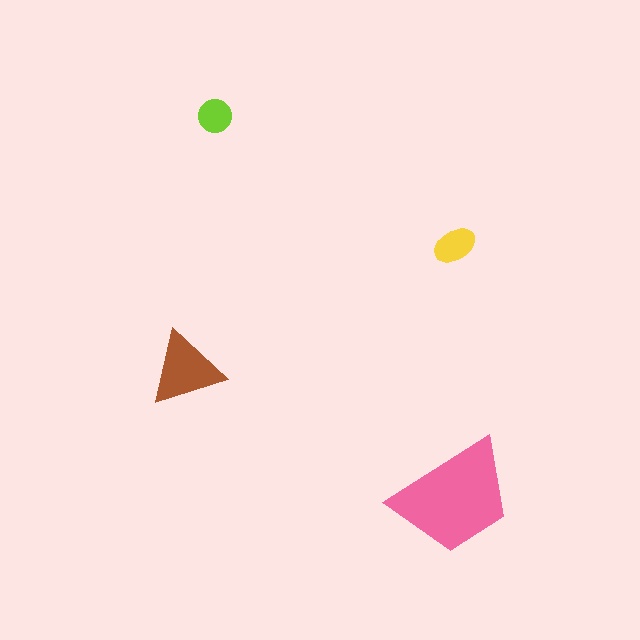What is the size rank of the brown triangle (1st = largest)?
2nd.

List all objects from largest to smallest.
The pink trapezoid, the brown triangle, the yellow ellipse, the lime circle.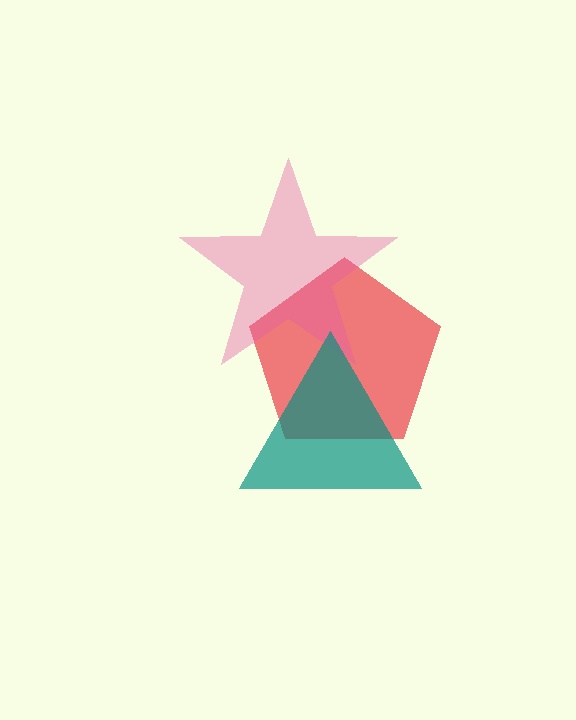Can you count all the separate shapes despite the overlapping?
Yes, there are 3 separate shapes.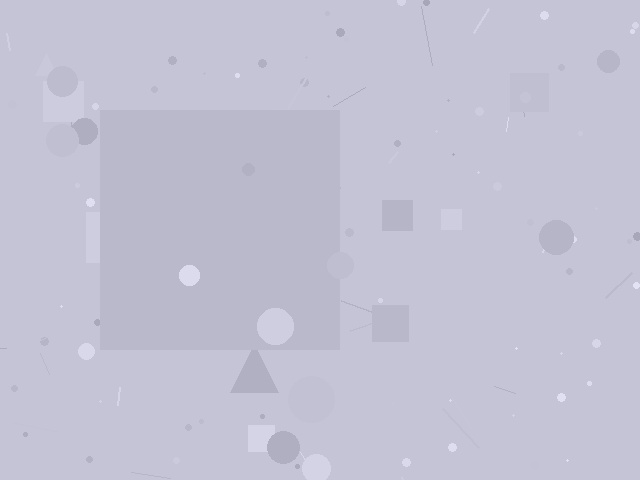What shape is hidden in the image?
A square is hidden in the image.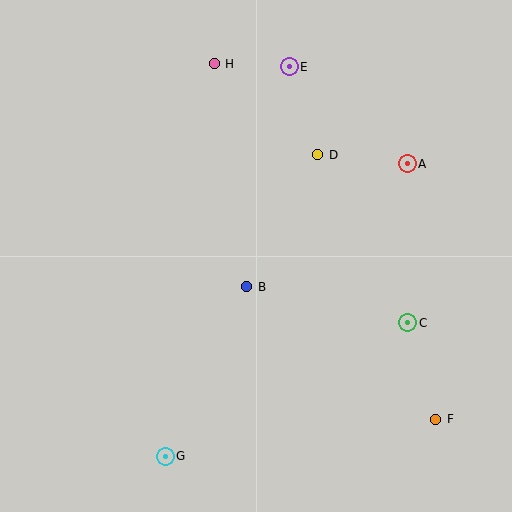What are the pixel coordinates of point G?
Point G is at (165, 456).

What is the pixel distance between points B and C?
The distance between B and C is 165 pixels.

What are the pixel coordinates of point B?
Point B is at (247, 287).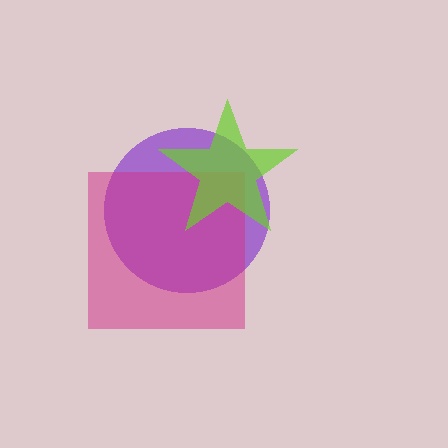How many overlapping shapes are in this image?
There are 3 overlapping shapes in the image.